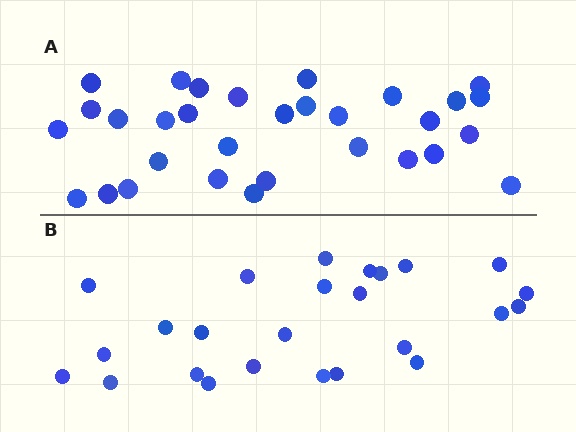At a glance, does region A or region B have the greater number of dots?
Region A (the top region) has more dots.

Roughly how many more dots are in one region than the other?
Region A has about 6 more dots than region B.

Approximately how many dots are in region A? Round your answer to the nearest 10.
About 30 dots. (The exact count is 31, which rounds to 30.)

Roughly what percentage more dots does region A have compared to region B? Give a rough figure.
About 25% more.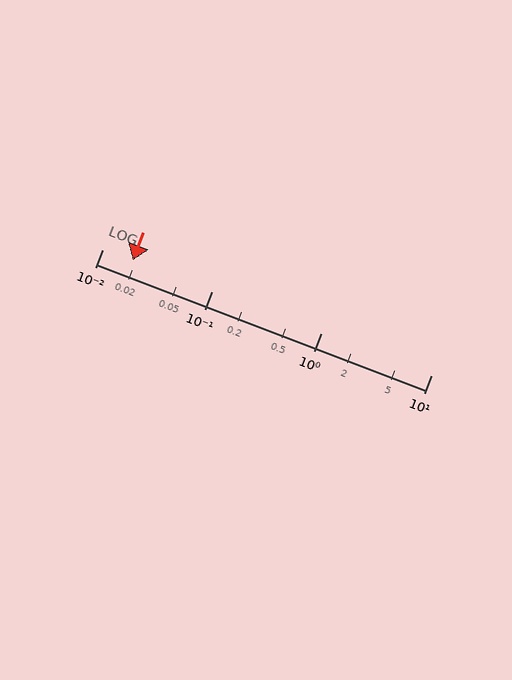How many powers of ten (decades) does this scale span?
The scale spans 3 decades, from 0.01 to 10.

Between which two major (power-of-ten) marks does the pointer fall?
The pointer is between 0.01 and 0.1.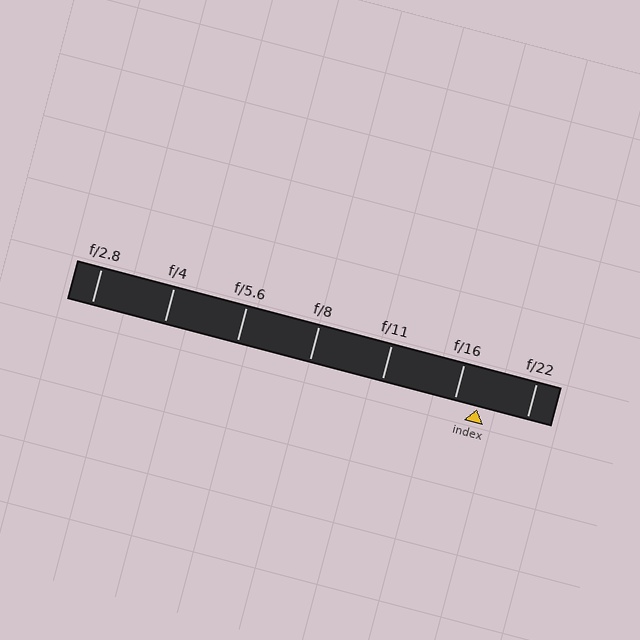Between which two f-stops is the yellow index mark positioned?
The index mark is between f/16 and f/22.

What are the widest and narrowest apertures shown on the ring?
The widest aperture shown is f/2.8 and the narrowest is f/22.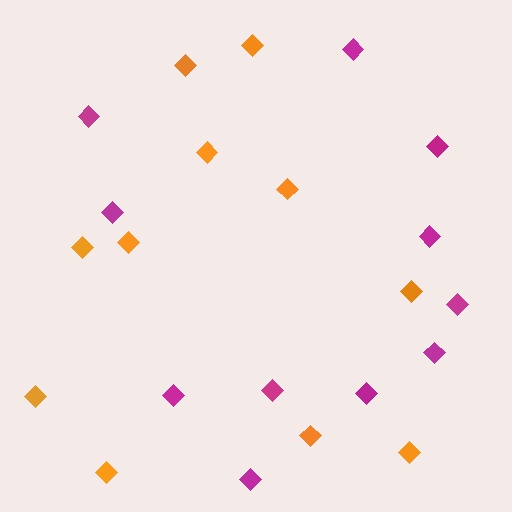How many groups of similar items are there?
There are 2 groups: one group of magenta diamonds (11) and one group of orange diamonds (11).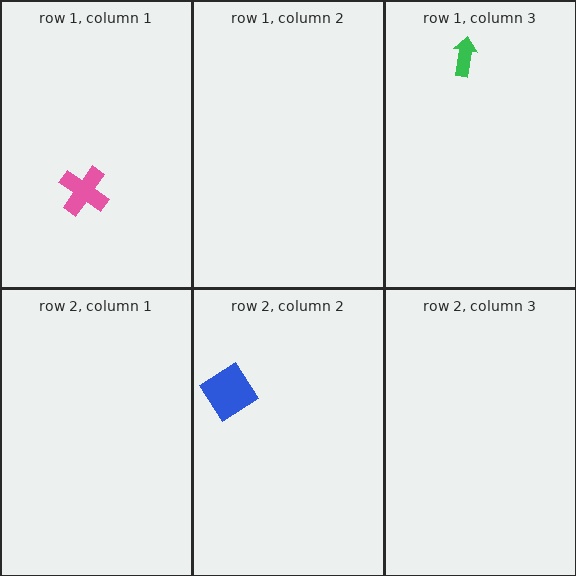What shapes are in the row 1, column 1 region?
The pink cross.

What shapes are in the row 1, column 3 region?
The green arrow.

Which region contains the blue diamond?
The row 2, column 2 region.